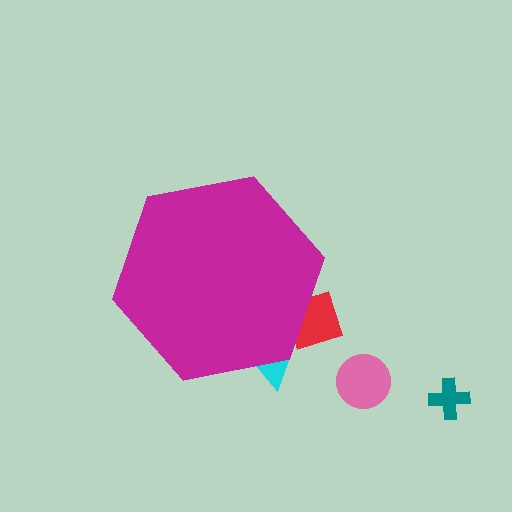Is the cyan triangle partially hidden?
Yes, the cyan triangle is partially hidden behind the magenta hexagon.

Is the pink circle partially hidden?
No, the pink circle is fully visible.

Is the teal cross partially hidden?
No, the teal cross is fully visible.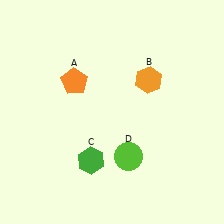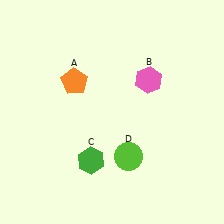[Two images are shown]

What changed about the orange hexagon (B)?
In Image 1, B is orange. In Image 2, it changed to pink.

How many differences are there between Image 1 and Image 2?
There is 1 difference between the two images.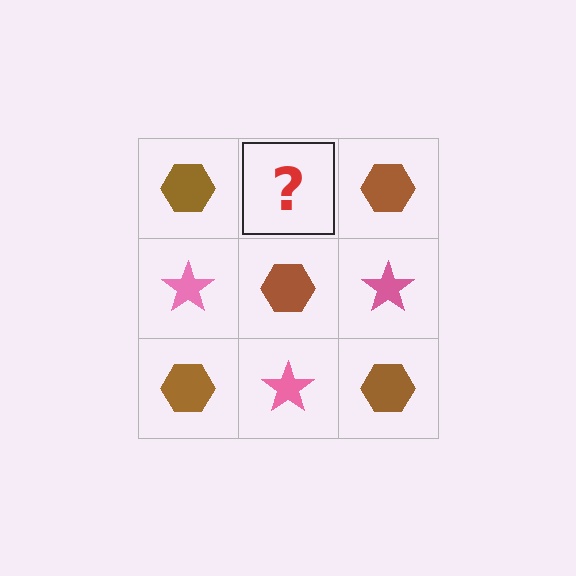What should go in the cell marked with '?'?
The missing cell should contain a pink star.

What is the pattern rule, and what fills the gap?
The rule is that it alternates brown hexagon and pink star in a checkerboard pattern. The gap should be filled with a pink star.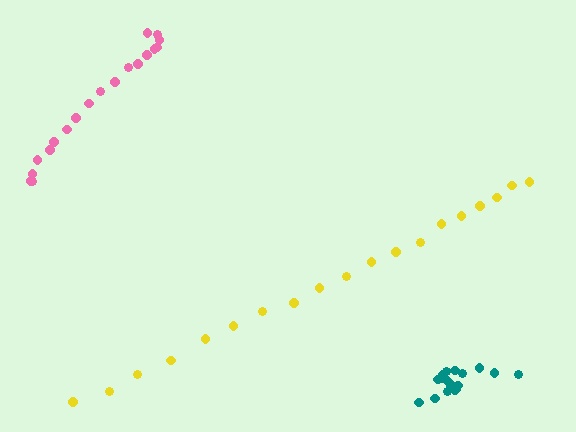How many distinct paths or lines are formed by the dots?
There are 3 distinct paths.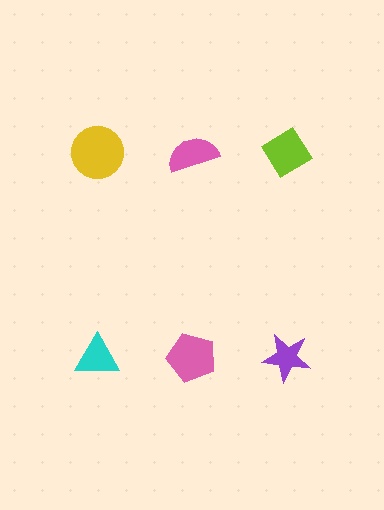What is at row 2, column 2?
A pink pentagon.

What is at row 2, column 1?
A cyan triangle.